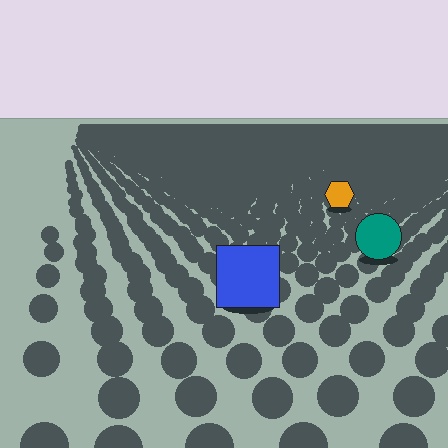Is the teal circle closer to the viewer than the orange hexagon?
Yes. The teal circle is closer — you can tell from the texture gradient: the ground texture is coarser near it.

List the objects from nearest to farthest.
From nearest to farthest: the blue square, the teal circle, the orange hexagon.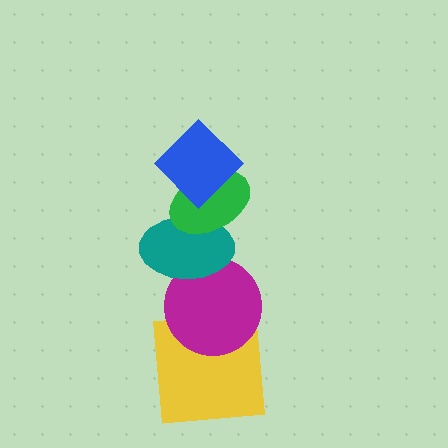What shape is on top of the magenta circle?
The teal ellipse is on top of the magenta circle.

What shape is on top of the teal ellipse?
The green ellipse is on top of the teal ellipse.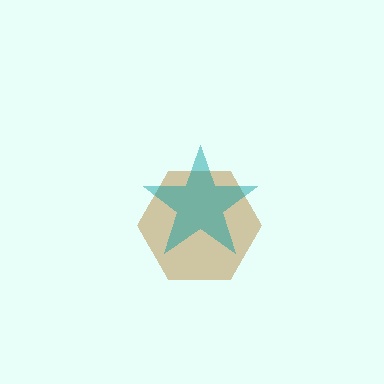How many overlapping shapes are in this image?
There are 2 overlapping shapes in the image.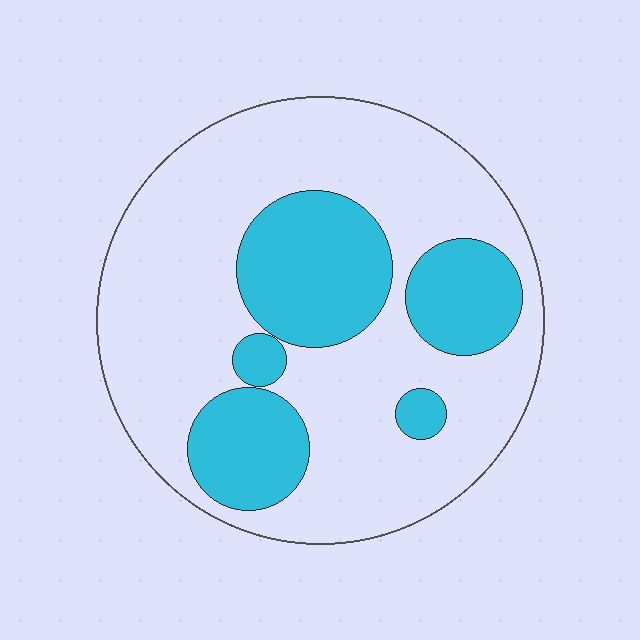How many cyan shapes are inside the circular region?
5.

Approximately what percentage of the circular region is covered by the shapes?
Approximately 30%.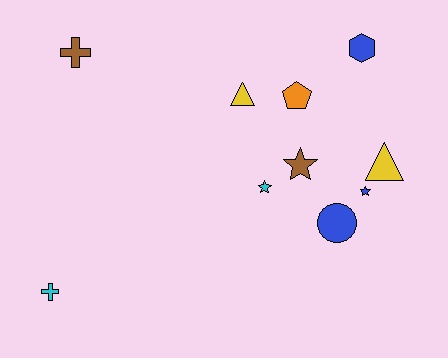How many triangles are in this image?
There are 2 triangles.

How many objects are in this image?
There are 10 objects.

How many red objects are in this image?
There are no red objects.